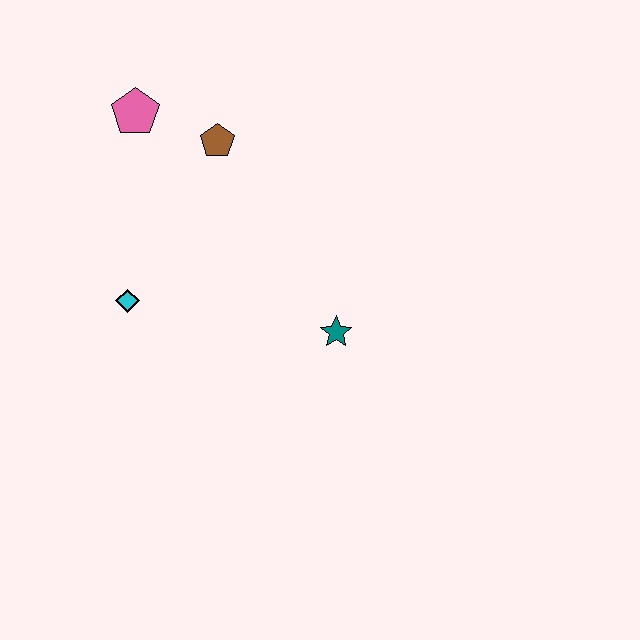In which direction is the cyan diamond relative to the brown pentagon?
The cyan diamond is below the brown pentagon.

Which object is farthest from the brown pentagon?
The teal star is farthest from the brown pentagon.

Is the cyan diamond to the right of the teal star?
No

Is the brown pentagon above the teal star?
Yes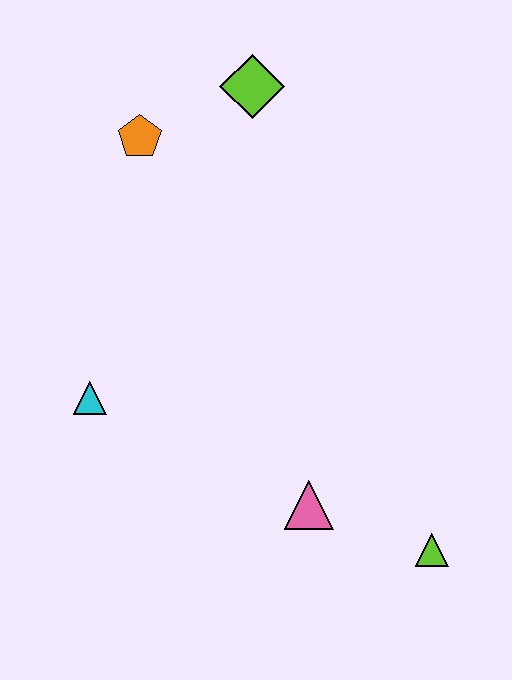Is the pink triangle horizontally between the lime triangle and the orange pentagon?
Yes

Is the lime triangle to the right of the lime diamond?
Yes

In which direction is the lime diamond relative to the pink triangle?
The lime diamond is above the pink triangle.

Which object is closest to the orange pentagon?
The lime diamond is closest to the orange pentagon.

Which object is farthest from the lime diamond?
The lime triangle is farthest from the lime diamond.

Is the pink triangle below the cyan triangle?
Yes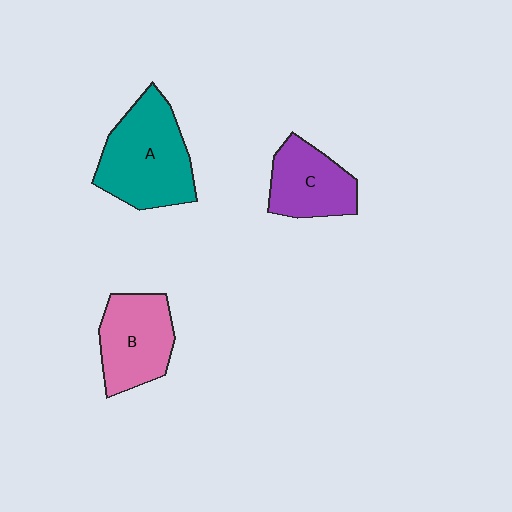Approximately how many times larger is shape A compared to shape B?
Approximately 1.3 times.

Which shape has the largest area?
Shape A (teal).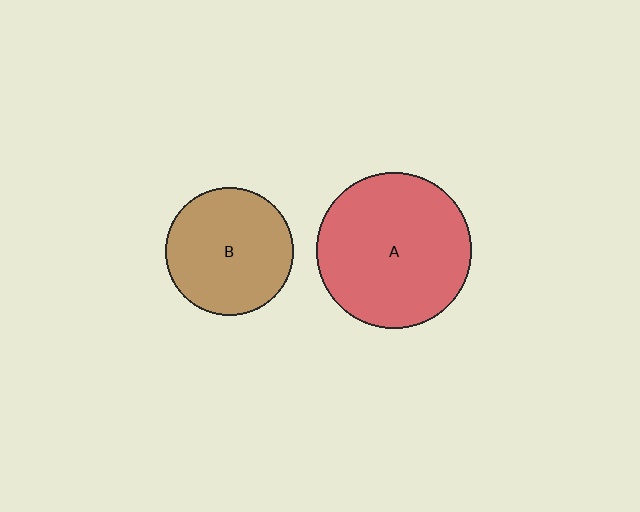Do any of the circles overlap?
No, none of the circles overlap.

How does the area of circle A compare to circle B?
Approximately 1.5 times.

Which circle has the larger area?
Circle A (red).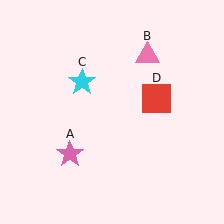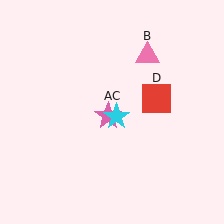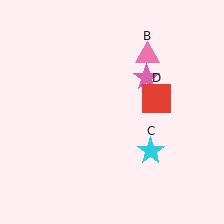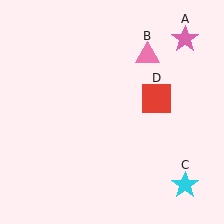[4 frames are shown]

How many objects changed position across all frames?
2 objects changed position: pink star (object A), cyan star (object C).